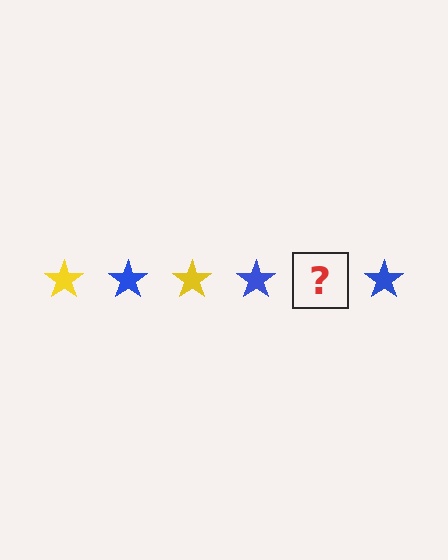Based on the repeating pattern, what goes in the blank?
The blank should be a yellow star.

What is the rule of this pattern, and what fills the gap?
The rule is that the pattern cycles through yellow, blue stars. The gap should be filled with a yellow star.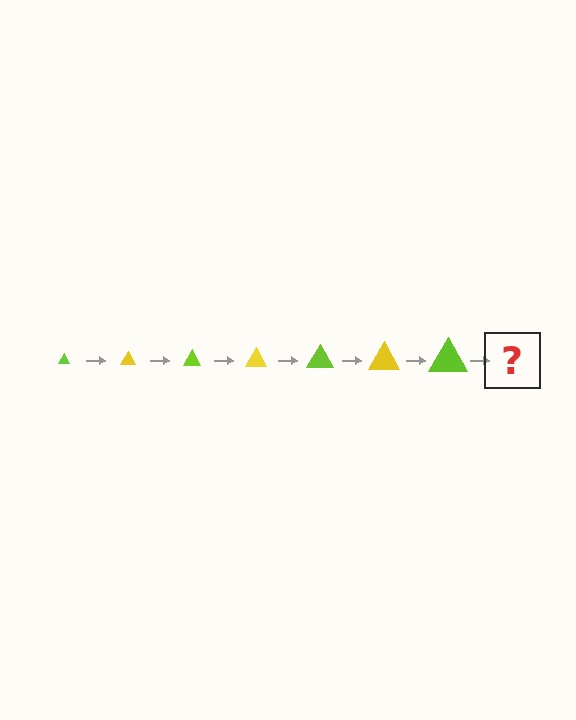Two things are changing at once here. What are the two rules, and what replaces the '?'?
The two rules are that the triangle grows larger each step and the color cycles through lime and yellow. The '?' should be a yellow triangle, larger than the previous one.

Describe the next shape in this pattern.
It should be a yellow triangle, larger than the previous one.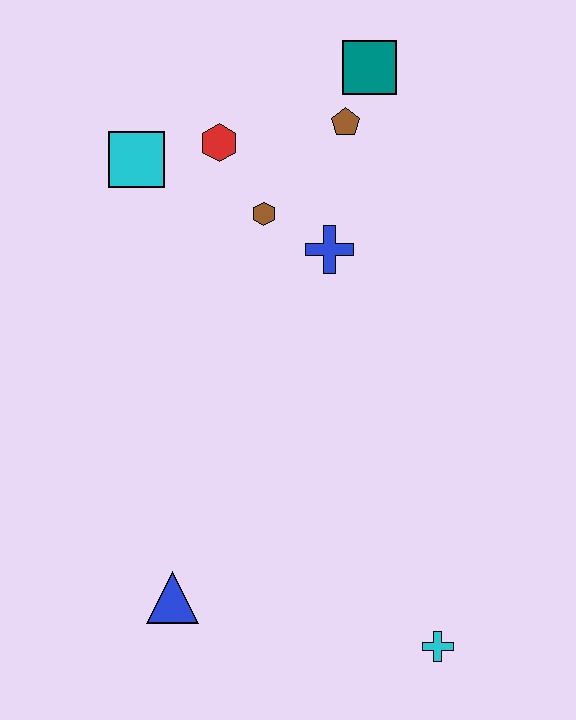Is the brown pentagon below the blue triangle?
No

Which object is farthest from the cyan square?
The cyan cross is farthest from the cyan square.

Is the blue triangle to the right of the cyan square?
Yes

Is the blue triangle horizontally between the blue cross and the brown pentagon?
No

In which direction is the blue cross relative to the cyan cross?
The blue cross is above the cyan cross.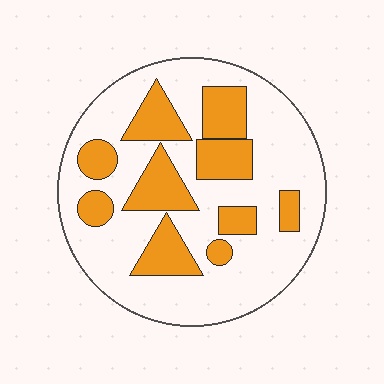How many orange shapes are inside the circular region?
10.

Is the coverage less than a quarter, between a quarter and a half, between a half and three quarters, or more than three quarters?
Between a quarter and a half.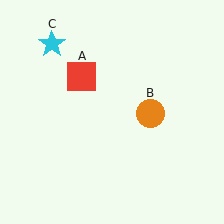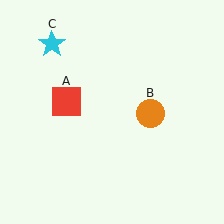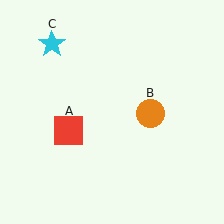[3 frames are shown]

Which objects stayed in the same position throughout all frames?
Orange circle (object B) and cyan star (object C) remained stationary.